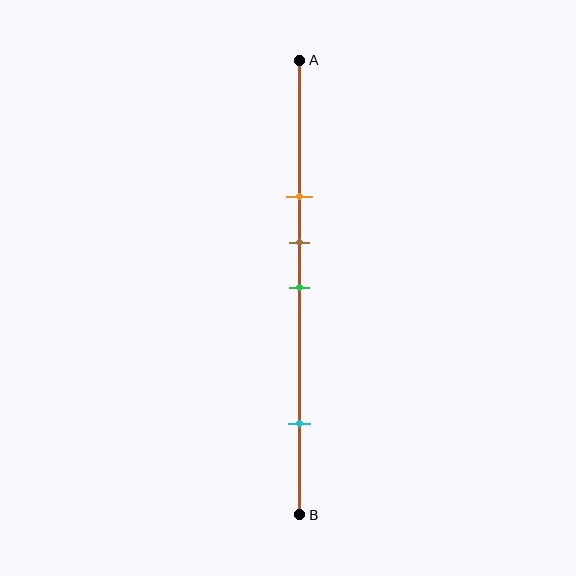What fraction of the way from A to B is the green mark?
The green mark is approximately 50% (0.5) of the way from A to B.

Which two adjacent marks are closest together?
The brown and green marks are the closest adjacent pair.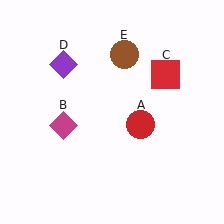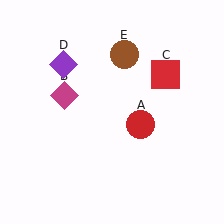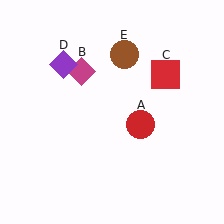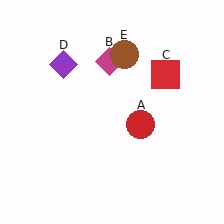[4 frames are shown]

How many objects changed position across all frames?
1 object changed position: magenta diamond (object B).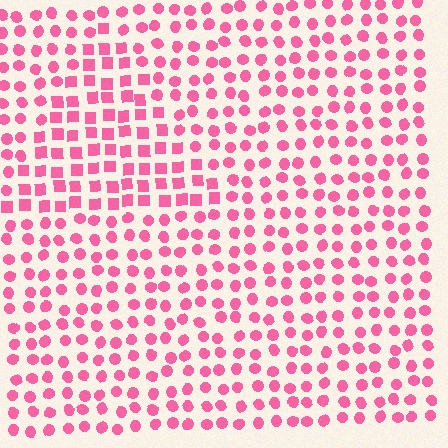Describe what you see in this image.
The image is filled with small pink elements arranged in a uniform grid. A triangle-shaped region contains squares, while the surrounding area contains circles. The boundary is defined purely by the change in element shape.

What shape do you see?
I see a triangle.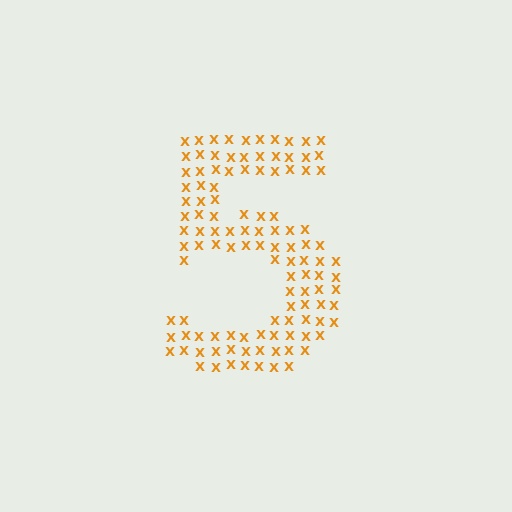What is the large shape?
The large shape is the digit 5.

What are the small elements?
The small elements are letter X's.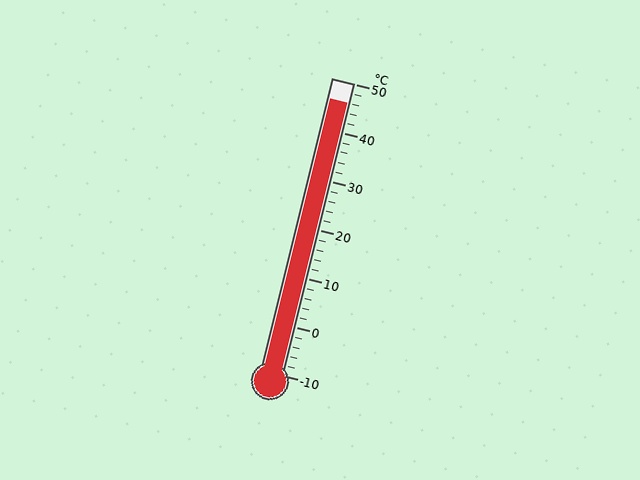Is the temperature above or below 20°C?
The temperature is above 20°C.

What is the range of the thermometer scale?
The thermometer scale ranges from -10°C to 50°C.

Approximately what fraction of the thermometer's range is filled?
The thermometer is filled to approximately 95% of its range.